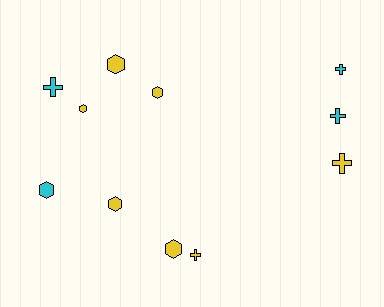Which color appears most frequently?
Yellow, with 7 objects.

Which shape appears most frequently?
Hexagon, with 6 objects.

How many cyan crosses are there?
There are 3 cyan crosses.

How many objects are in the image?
There are 11 objects.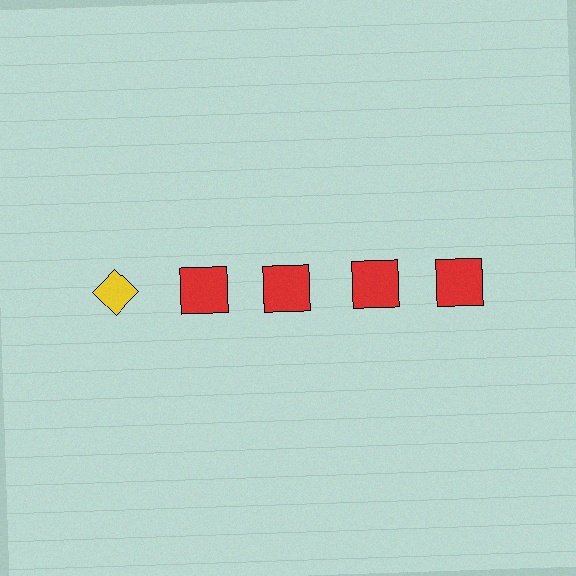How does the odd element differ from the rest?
It differs in both color (yellow instead of red) and shape (diamond instead of square).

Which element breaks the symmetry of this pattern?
The yellow diamond in the top row, leftmost column breaks the symmetry. All other shapes are red squares.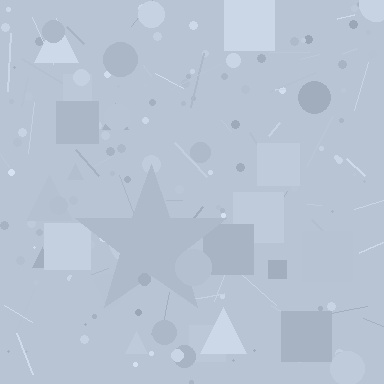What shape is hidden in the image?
A star is hidden in the image.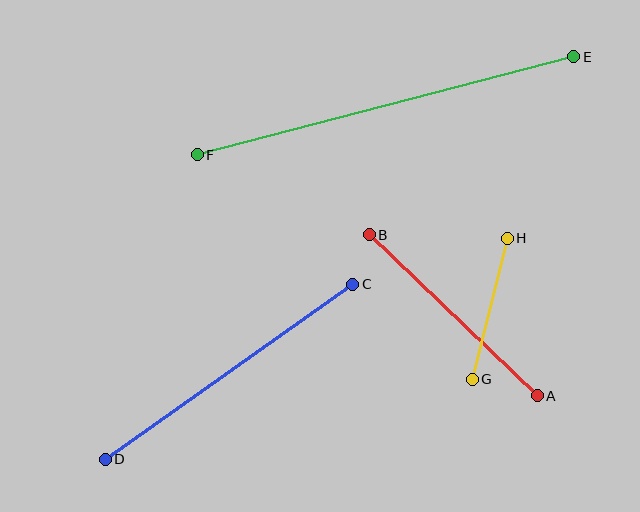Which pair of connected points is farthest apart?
Points E and F are farthest apart.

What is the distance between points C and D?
The distance is approximately 303 pixels.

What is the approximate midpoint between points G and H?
The midpoint is at approximately (490, 309) pixels.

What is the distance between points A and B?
The distance is approximately 233 pixels.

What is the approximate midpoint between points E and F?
The midpoint is at approximately (385, 106) pixels.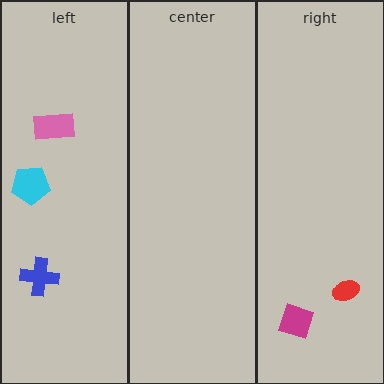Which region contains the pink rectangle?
The left region.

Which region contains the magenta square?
The right region.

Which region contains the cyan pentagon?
The left region.